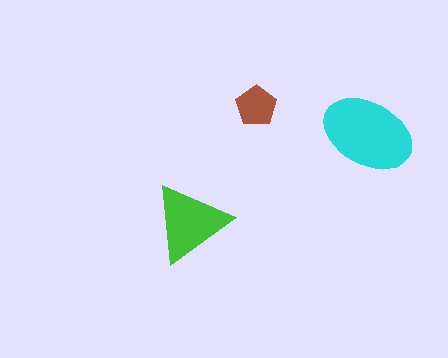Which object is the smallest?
The brown pentagon.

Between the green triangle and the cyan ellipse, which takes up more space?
The cyan ellipse.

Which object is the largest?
The cyan ellipse.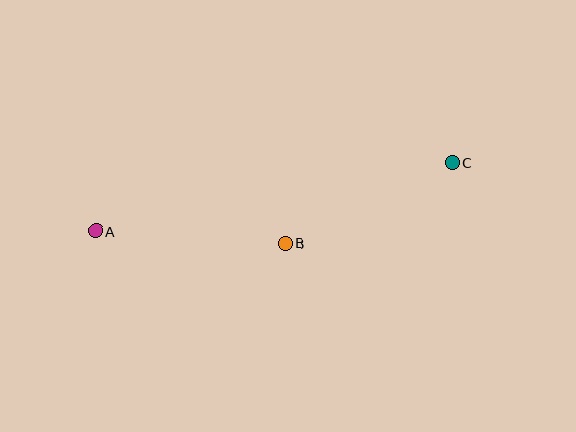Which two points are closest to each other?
Points B and C are closest to each other.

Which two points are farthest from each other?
Points A and C are farthest from each other.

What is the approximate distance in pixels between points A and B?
The distance between A and B is approximately 190 pixels.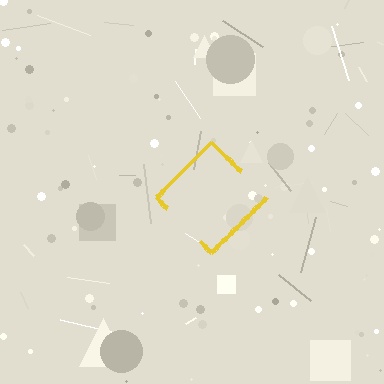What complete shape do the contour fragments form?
The contour fragments form a diamond.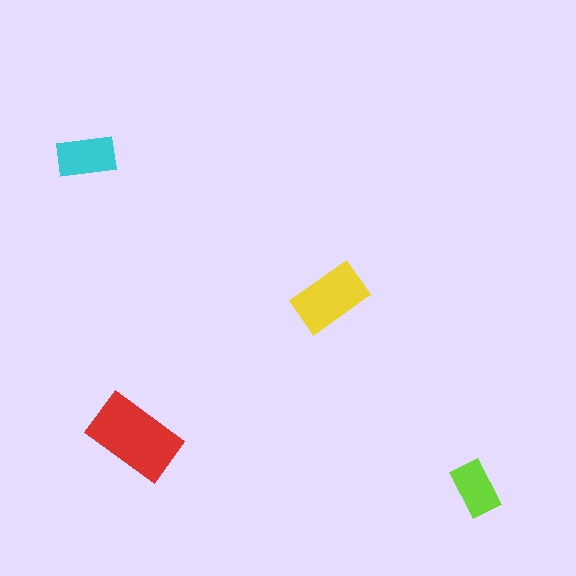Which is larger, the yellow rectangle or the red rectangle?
The red one.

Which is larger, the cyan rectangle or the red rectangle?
The red one.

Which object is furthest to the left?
The cyan rectangle is leftmost.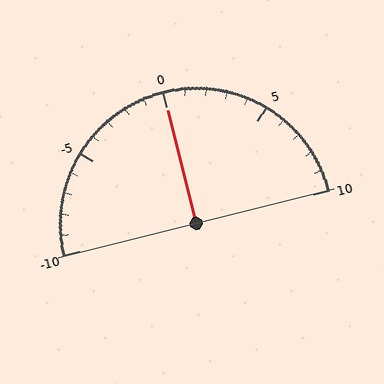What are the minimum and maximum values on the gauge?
The gauge ranges from -10 to 10.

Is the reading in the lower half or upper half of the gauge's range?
The reading is in the upper half of the range (-10 to 10).